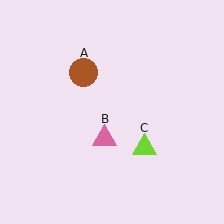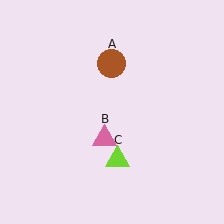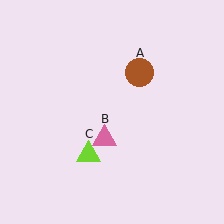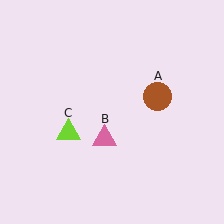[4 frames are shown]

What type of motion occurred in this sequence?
The brown circle (object A), lime triangle (object C) rotated clockwise around the center of the scene.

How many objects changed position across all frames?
2 objects changed position: brown circle (object A), lime triangle (object C).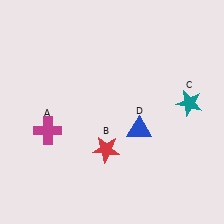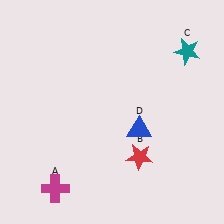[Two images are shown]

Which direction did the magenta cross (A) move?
The magenta cross (A) moved down.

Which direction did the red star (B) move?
The red star (B) moved right.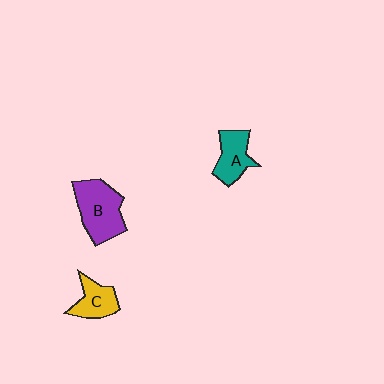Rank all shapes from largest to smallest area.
From largest to smallest: B (purple), A (teal), C (yellow).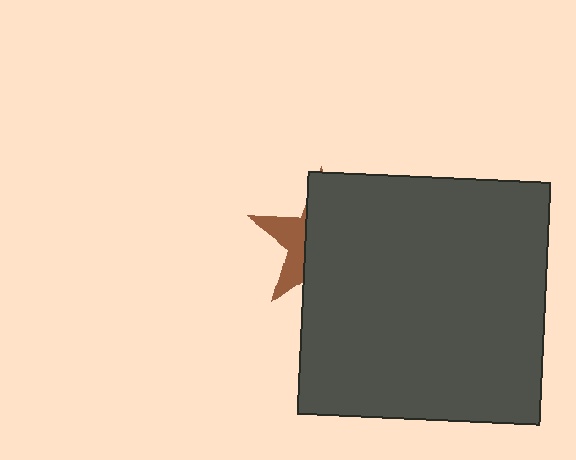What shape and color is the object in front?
The object in front is a dark gray square.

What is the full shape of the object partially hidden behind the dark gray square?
The partially hidden object is a brown star.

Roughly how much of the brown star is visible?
A small part of it is visible (roughly 32%).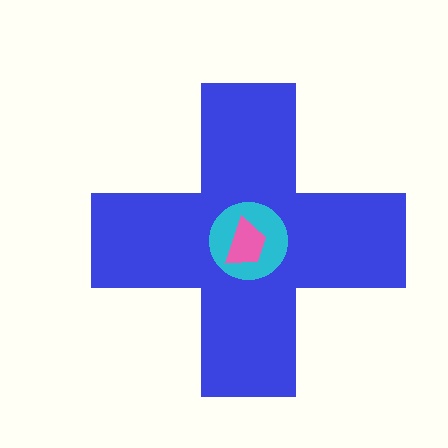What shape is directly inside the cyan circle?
The pink trapezoid.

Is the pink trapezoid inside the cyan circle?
Yes.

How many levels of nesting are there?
3.